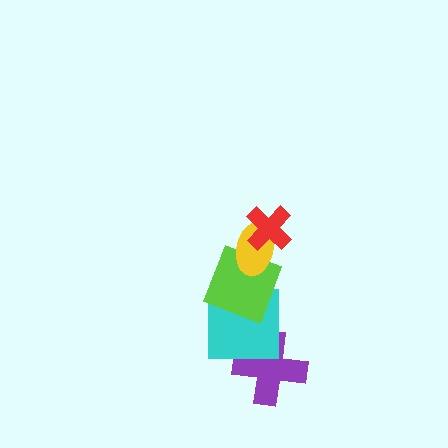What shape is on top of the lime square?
The yellow ellipse is on top of the lime square.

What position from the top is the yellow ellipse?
The yellow ellipse is 2nd from the top.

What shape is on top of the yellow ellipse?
The red cross is on top of the yellow ellipse.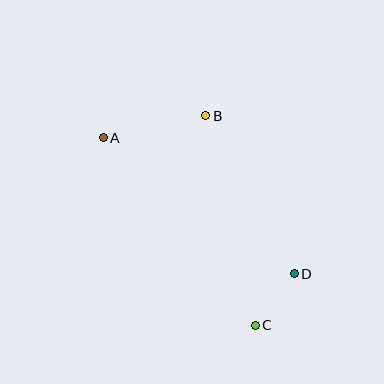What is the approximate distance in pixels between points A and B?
The distance between A and B is approximately 105 pixels.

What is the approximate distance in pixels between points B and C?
The distance between B and C is approximately 216 pixels.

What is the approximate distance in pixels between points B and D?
The distance between B and D is approximately 181 pixels.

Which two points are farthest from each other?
Points A and C are farthest from each other.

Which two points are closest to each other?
Points C and D are closest to each other.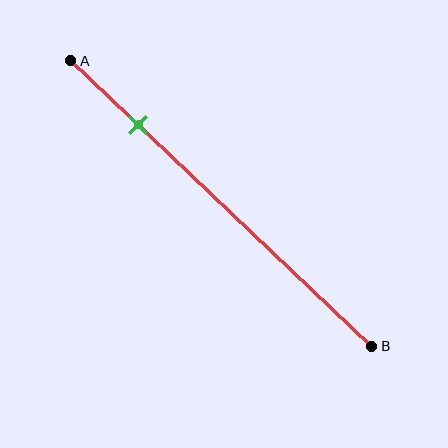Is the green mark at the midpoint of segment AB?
No, the mark is at about 20% from A, not at the 50% midpoint.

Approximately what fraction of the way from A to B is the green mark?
The green mark is approximately 20% of the way from A to B.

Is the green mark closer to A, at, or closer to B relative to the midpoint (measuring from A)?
The green mark is closer to point A than the midpoint of segment AB.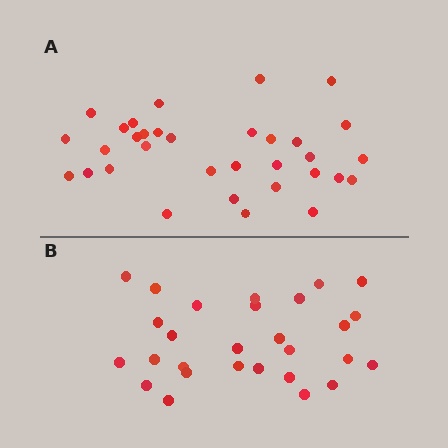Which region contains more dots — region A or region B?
Region A (the top region) has more dots.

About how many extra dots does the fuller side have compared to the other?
Region A has about 5 more dots than region B.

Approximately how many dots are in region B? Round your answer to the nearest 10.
About 30 dots. (The exact count is 28, which rounds to 30.)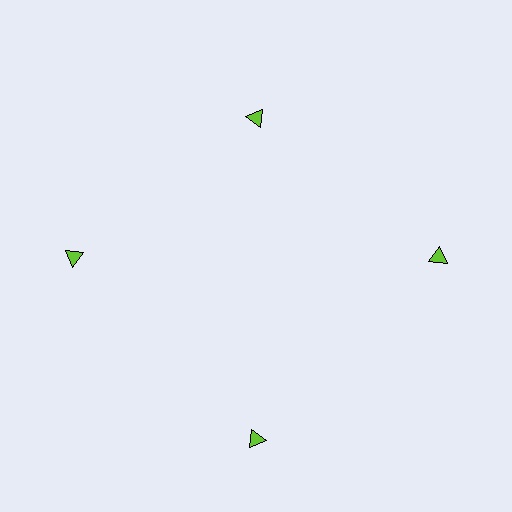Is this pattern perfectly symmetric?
No. The 4 lime triangles are arranged in a ring, but one element near the 12 o'clock position is pulled inward toward the center, breaking the 4-fold rotational symmetry.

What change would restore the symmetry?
The symmetry would be restored by moving it outward, back onto the ring so that all 4 triangles sit at equal angles and equal distance from the center.